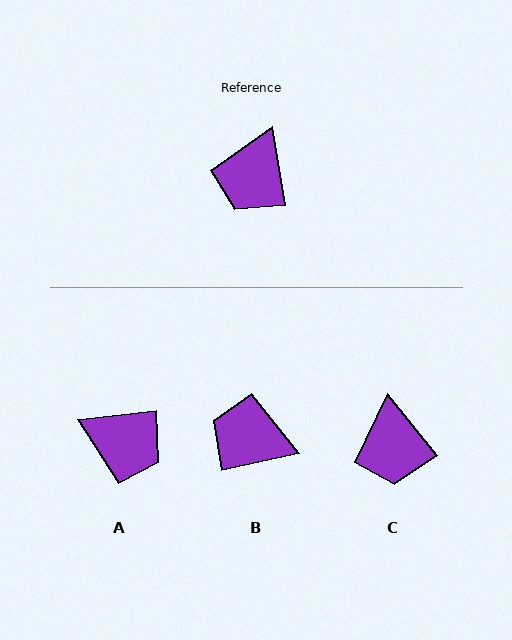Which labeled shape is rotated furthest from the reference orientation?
A, about 87 degrees away.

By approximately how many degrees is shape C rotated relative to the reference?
Approximately 29 degrees counter-clockwise.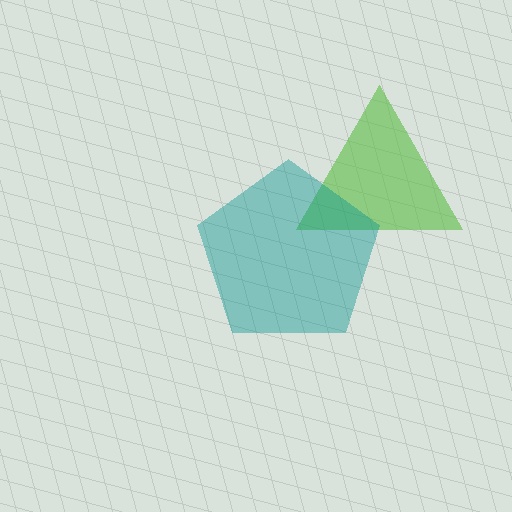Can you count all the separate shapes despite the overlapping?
Yes, there are 2 separate shapes.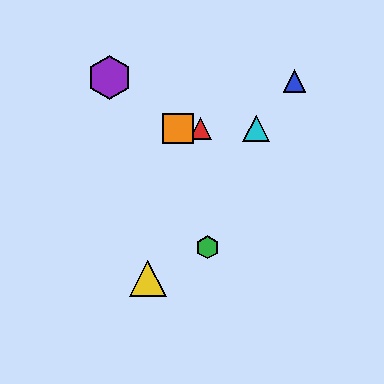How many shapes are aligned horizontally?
3 shapes (the red triangle, the orange square, the cyan triangle) are aligned horizontally.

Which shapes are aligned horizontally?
The red triangle, the orange square, the cyan triangle are aligned horizontally.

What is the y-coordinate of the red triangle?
The red triangle is at y≈129.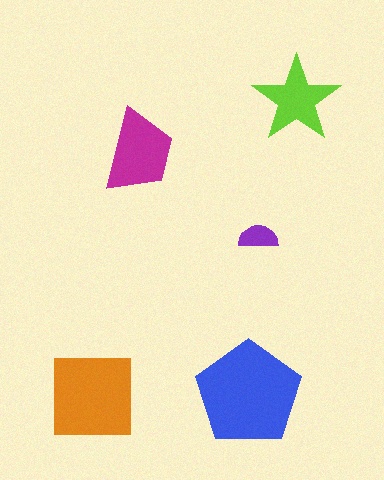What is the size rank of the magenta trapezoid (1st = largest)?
3rd.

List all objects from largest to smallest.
The blue pentagon, the orange square, the magenta trapezoid, the lime star, the purple semicircle.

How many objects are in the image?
There are 5 objects in the image.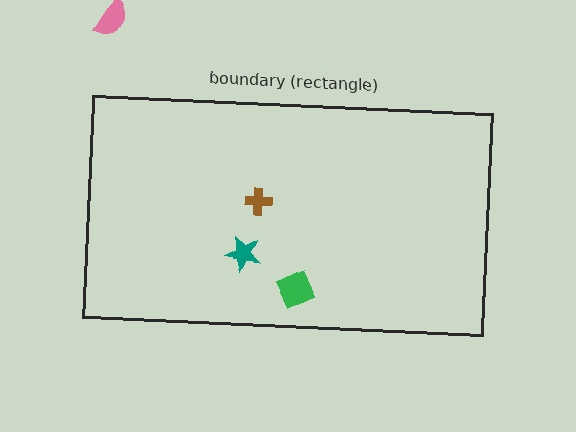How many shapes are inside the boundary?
3 inside, 1 outside.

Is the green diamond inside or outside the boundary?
Inside.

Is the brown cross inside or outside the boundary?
Inside.